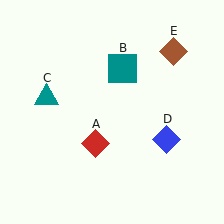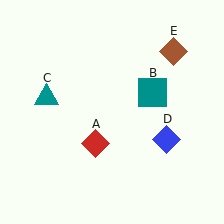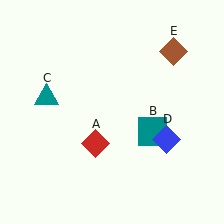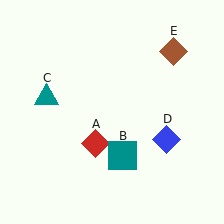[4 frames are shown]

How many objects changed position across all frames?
1 object changed position: teal square (object B).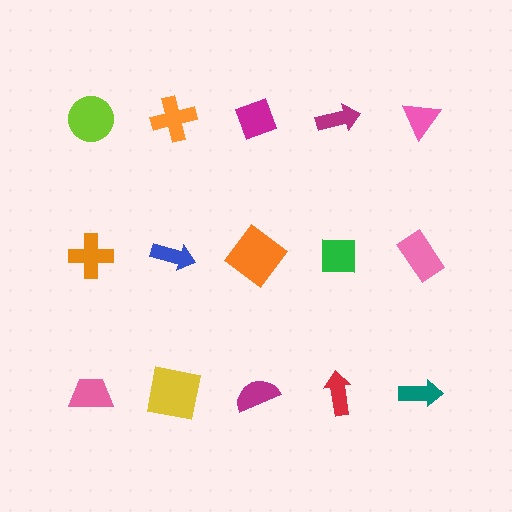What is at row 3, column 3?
A magenta semicircle.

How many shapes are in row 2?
5 shapes.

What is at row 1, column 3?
A magenta diamond.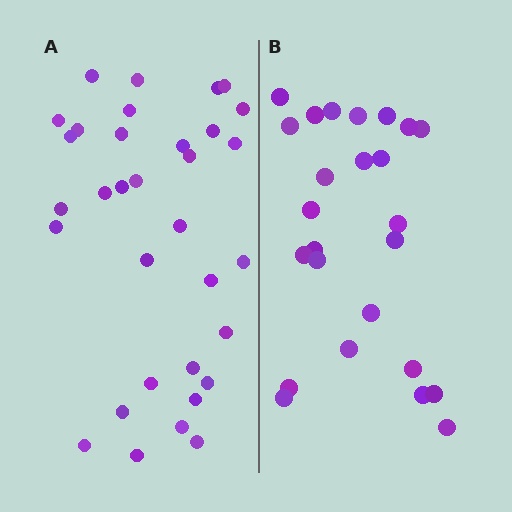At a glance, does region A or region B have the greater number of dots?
Region A (the left region) has more dots.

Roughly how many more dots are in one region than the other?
Region A has roughly 8 or so more dots than region B.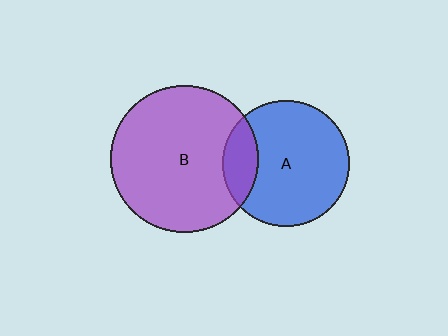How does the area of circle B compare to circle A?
Approximately 1.4 times.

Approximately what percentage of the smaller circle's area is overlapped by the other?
Approximately 20%.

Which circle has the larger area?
Circle B (purple).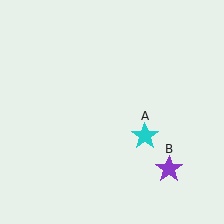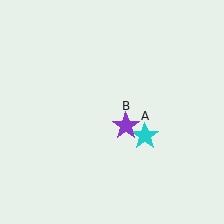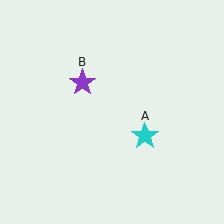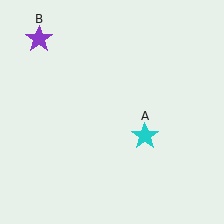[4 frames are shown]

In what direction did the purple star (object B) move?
The purple star (object B) moved up and to the left.